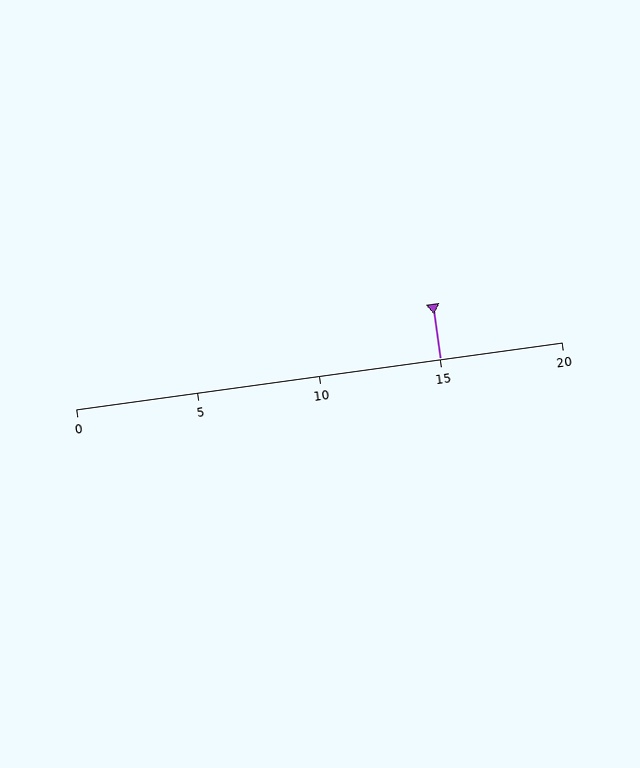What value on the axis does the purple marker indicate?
The marker indicates approximately 15.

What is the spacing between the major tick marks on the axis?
The major ticks are spaced 5 apart.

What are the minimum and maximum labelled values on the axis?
The axis runs from 0 to 20.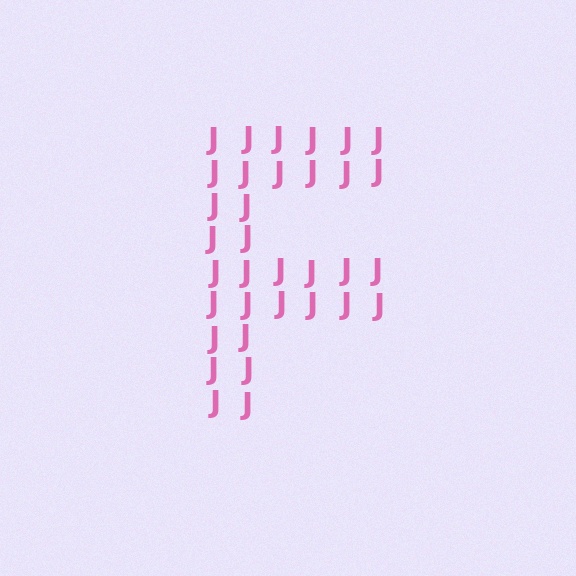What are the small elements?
The small elements are letter J's.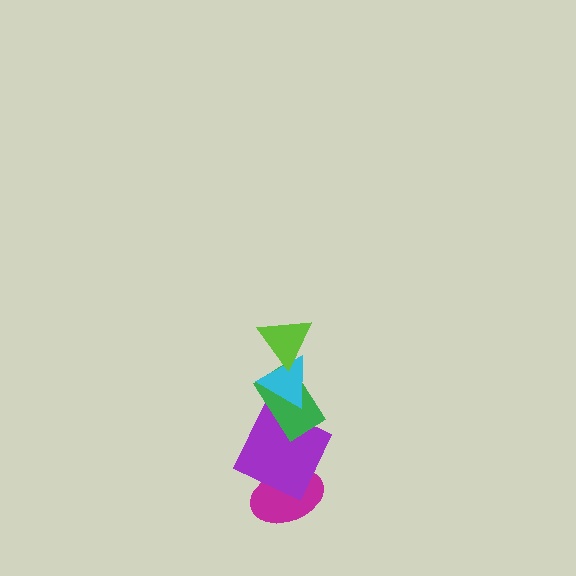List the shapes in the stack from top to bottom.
From top to bottom: the lime triangle, the cyan triangle, the green rectangle, the purple square, the magenta ellipse.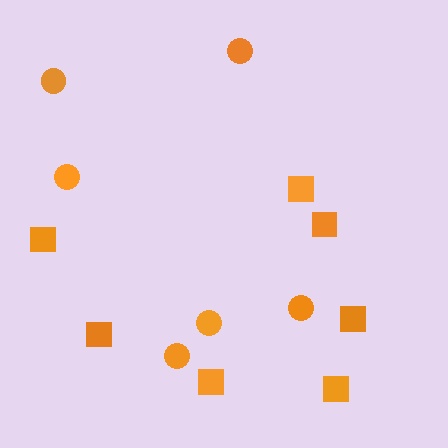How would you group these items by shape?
There are 2 groups: one group of circles (6) and one group of squares (7).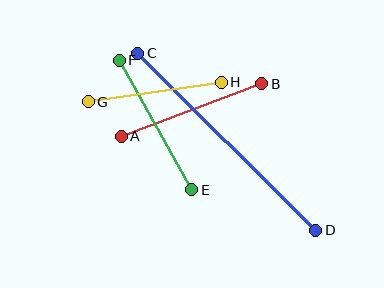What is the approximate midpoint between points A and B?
The midpoint is at approximately (192, 110) pixels.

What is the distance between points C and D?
The distance is approximately 251 pixels.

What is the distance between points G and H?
The distance is approximately 134 pixels.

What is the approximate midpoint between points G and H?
The midpoint is at approximately (155, 92) pixels.